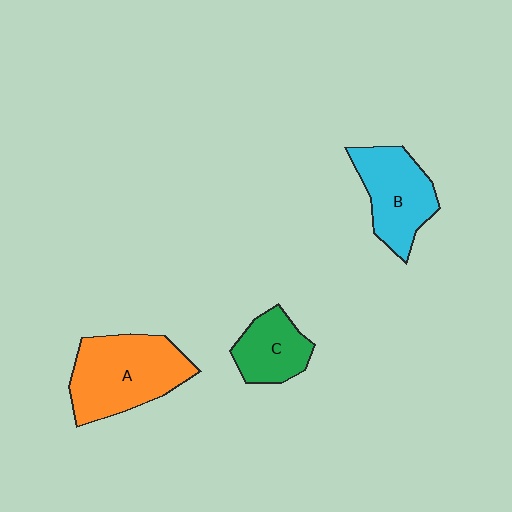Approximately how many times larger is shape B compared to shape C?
Approximately 1.4 times.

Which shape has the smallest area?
Shape C (green).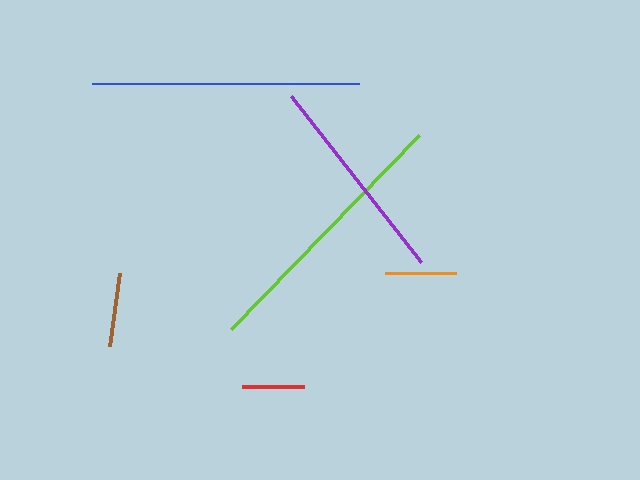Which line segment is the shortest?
The red line is the shortest at approximately 61 pixels.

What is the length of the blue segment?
The blue segment is approximately 266 pixels long.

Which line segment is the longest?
The lime line is the longest at approximately 270 pixels.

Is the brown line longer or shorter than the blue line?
The blue line is longer than the brown line.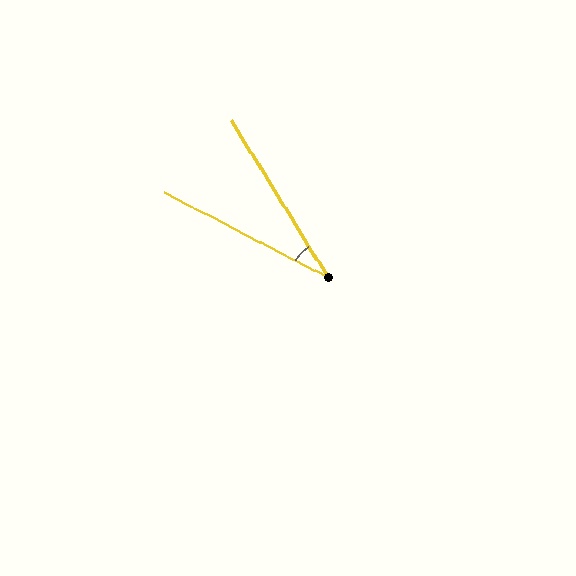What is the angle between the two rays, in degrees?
Approximately 31 degrees.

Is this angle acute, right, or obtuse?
It is acute.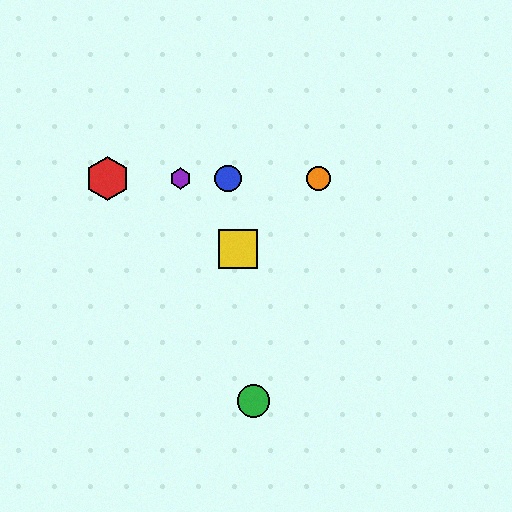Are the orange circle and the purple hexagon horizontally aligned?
Yes, both are at y≈179.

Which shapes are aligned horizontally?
The red hexagon, the blue circle, the purple hexagon, the orange circle are aligned horizontally.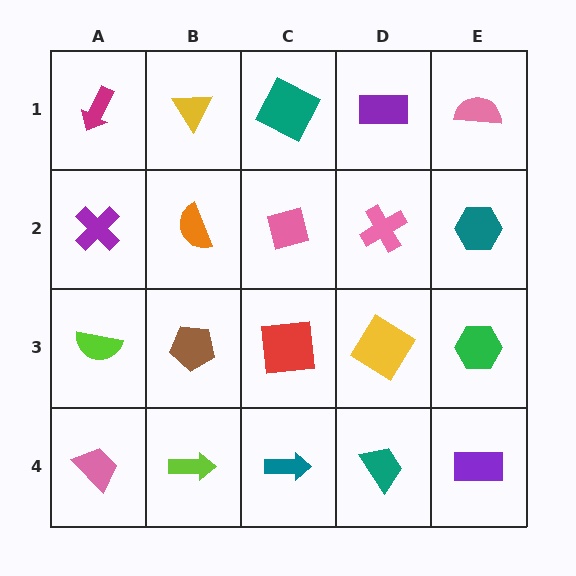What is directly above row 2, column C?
A teal square.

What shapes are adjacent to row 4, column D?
A yellow diamond (row 3, column D), a teal arrow (row 4, column C), a purple rectangle (row 4, column E).